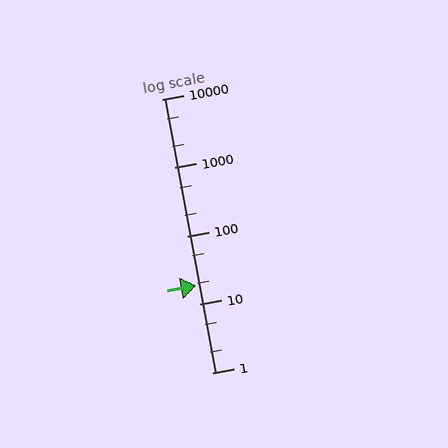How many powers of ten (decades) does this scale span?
The scale spans 4 decades, from 1 to 10000.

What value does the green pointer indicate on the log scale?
The pointer indicates approximately 19.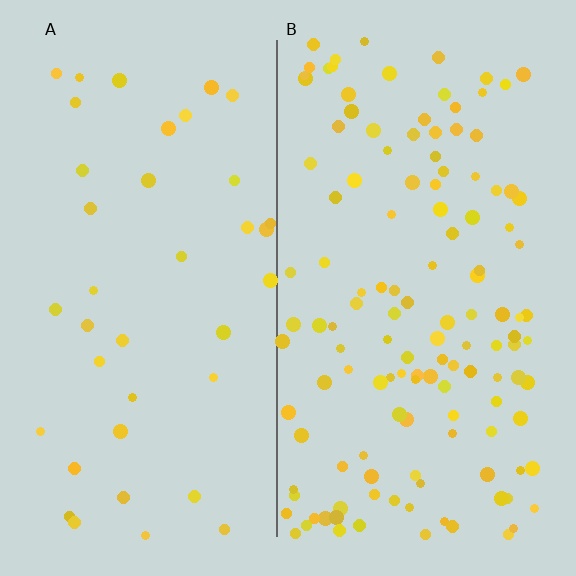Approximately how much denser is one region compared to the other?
Approximately 3.4× — region B over region A.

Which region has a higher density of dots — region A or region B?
B (the right).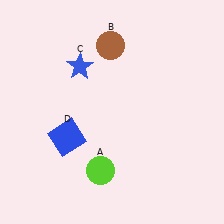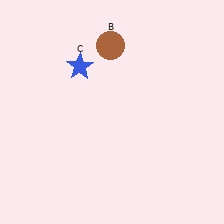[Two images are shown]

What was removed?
The lime circle (A), the blue square (D) were removed in Image 2.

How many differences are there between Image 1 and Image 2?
There are 2 differences between the two images.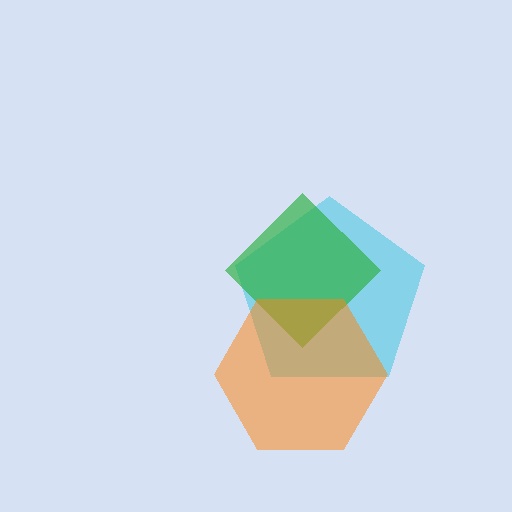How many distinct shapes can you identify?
There are 3 distinct shapes: a cyan pentagon, a green diamond, an orange hexagon.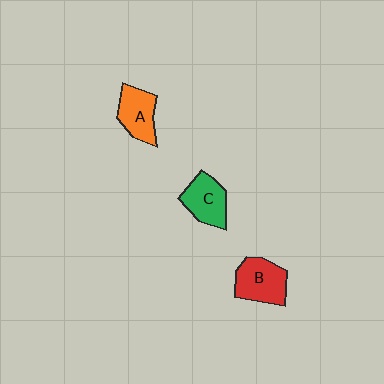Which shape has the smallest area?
Shape A (orange).